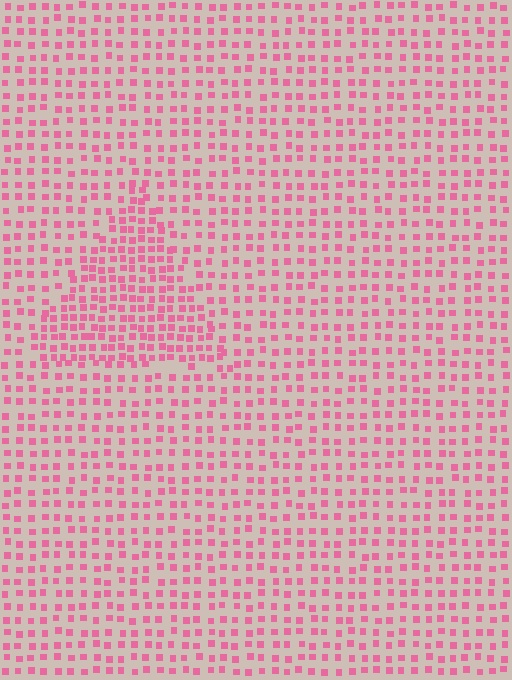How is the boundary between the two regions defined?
The boundary is defined by a change in element density (approximately 1.7x ratio). All elements are the same color, size, and shape.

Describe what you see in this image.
The image contains small pink elements arranged at two different densities. A triangle-shaped region is visible where the elements are more densely packed than the surrounding area.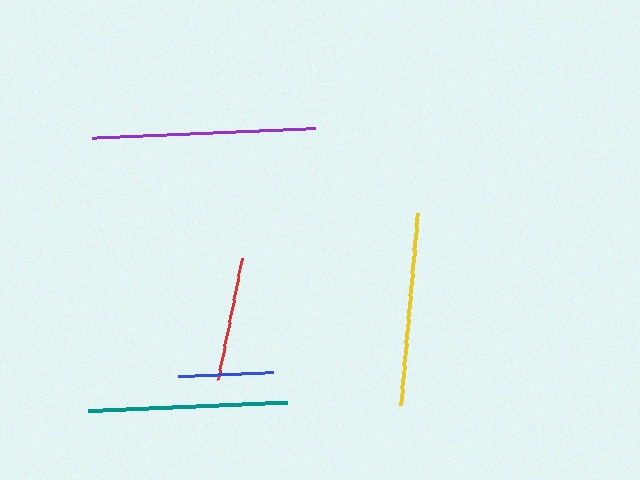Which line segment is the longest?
The purple line is the longest at approximately 223 pixels.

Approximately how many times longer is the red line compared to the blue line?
The red line is approximately 1.3 times the length of the blue line.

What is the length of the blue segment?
The blue segment is approximately 95 pixels long.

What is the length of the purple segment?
The purple segment is approximately 223 pixels long.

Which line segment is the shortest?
The blue line is the shortest at approximately 95 pixels.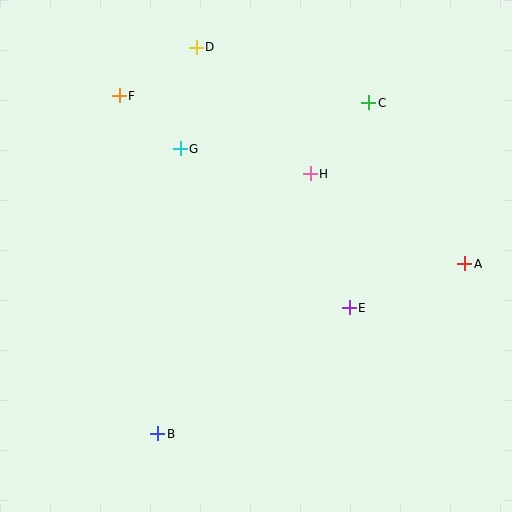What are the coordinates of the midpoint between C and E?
The midpoint between C and E is at (359, 205).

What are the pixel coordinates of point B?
Point B is at (158, 434).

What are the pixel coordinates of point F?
Point F is at (119, 96).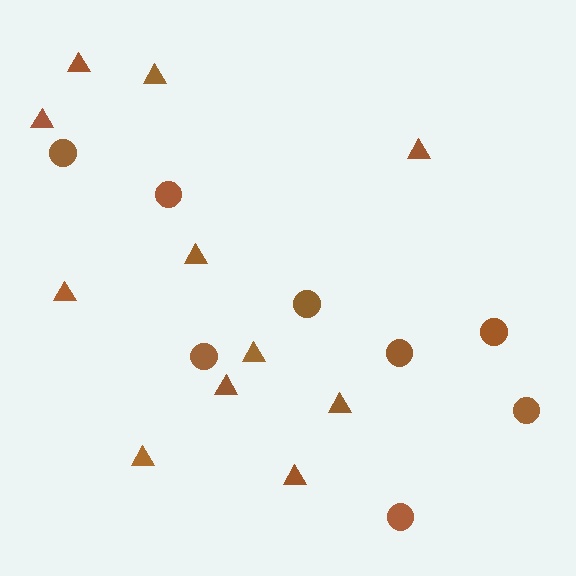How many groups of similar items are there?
There are 2 groups: one group of circles (8) and one group of triangles (11).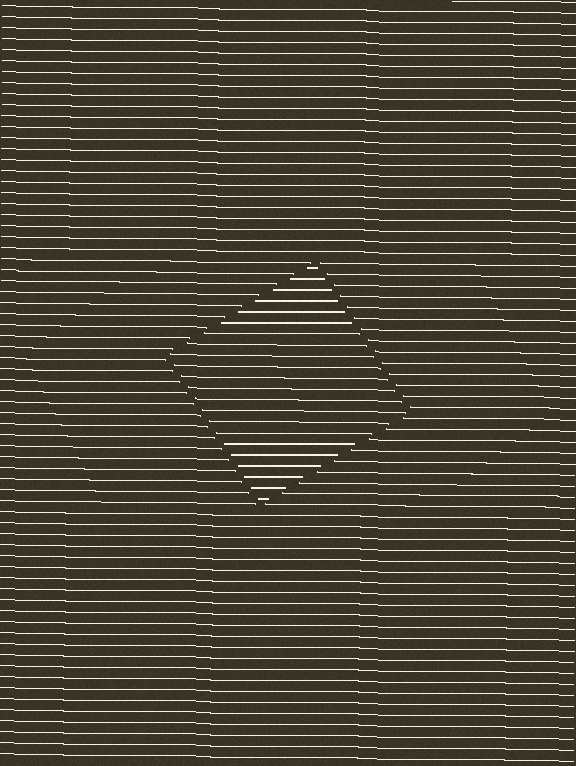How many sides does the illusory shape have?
4 sides — the line-ends trace a square.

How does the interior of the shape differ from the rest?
The interior of the shape contains the same grating, shifted by half a period — the contour is defined by the phase discontinuity where line-ends from the inner and outer gratings abut.